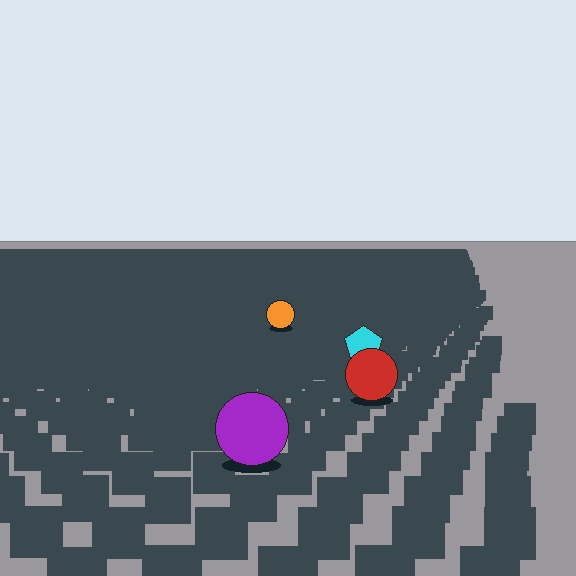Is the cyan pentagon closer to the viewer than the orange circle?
Yes. The cyan pentagon is closer — you can tell from the texture gradient: the ground texture is coarser near it.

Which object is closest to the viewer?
The purple circle is closest. The texture marks near it are larger and more spread out.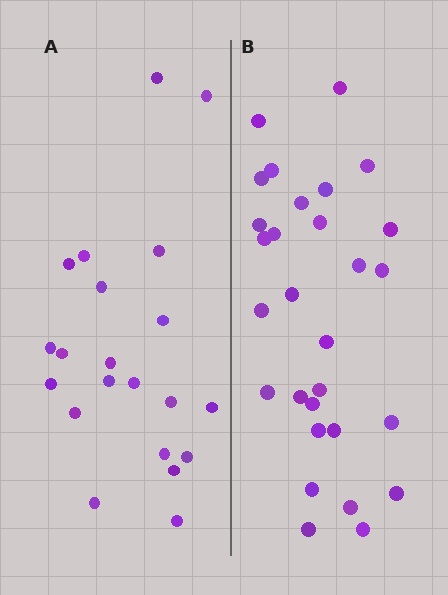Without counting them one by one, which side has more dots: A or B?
Region B (the right region) has more dots.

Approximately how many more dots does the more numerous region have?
Region B has roughly 8 or so more dots than region A.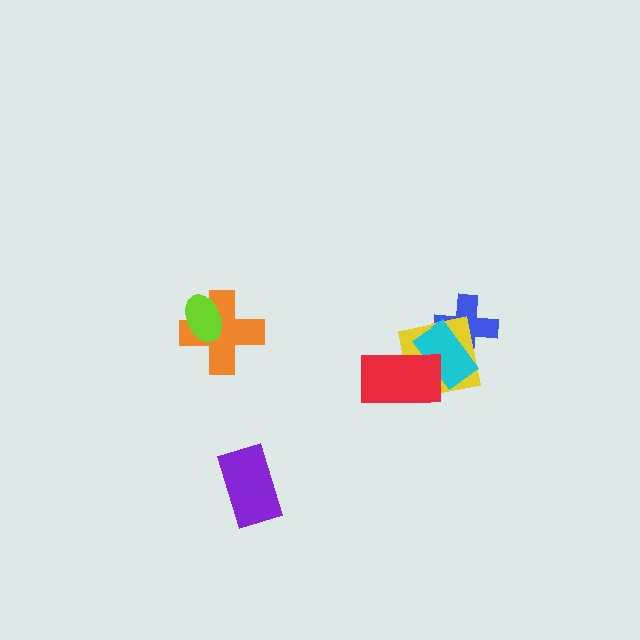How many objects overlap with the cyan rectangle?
3 objects overlap with the cyan rectangle.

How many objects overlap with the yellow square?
3 objects overlap with the yellow square.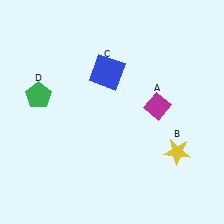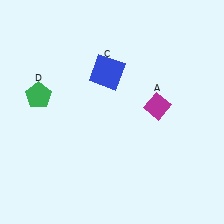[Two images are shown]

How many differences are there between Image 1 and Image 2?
There is 1 difference between the two images.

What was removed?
The yellow star (B) was removed in Image 2.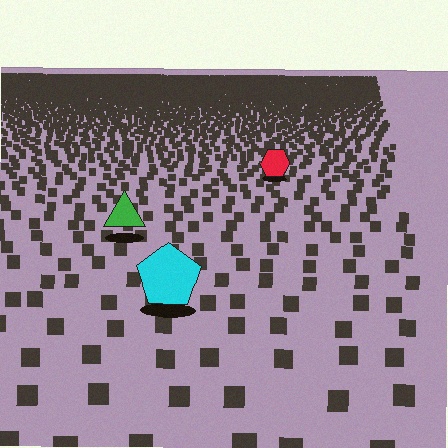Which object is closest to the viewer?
The cyan pentagon is closest. The texture marks near it are larger and more spread out.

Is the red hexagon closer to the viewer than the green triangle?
No. The green triangle is closer — you can tell from the texture gradient: the ground texture is coarser near it.